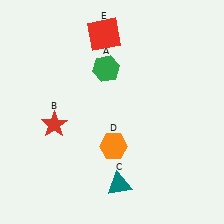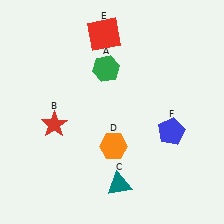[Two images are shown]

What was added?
A blue pentagon (F) was added in Image 2.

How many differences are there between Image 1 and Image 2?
There is 1 difference between the two images.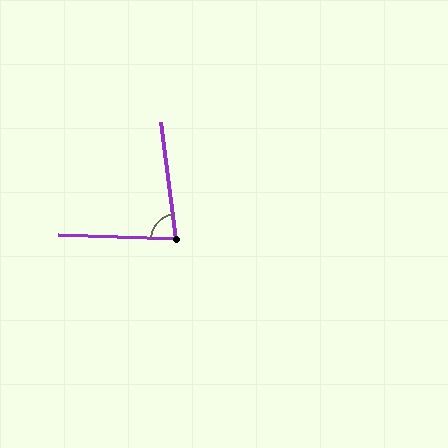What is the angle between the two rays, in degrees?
Approximately 81 degrees.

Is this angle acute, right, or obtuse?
It is acute.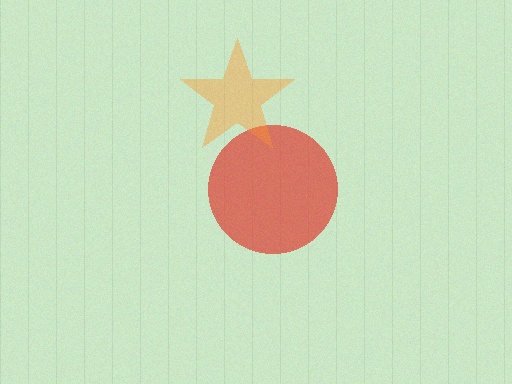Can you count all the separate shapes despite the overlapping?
Yes, there are 2 separate shapes.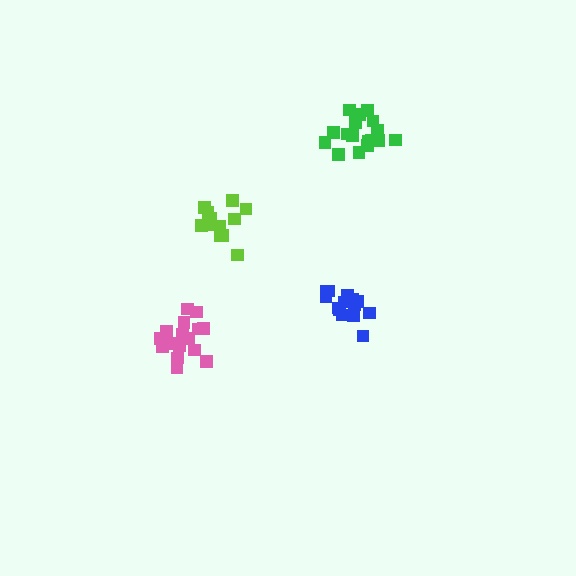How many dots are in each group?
Group 1: 17 dots, Group 2: 12 dots, Group 3: 15 dots, Group 4: 16 dots (60 total).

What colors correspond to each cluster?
The clusters are colored: green, lime, blue, pink.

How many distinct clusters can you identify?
There are 4 distinct clusters.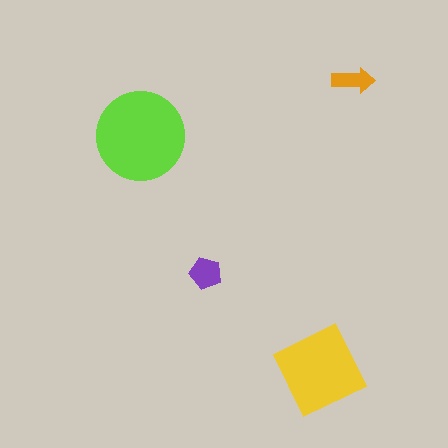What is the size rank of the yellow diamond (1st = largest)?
2nd.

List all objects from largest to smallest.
The lime circle, the yellow diamond, the purple pentagon, the orange arrow.